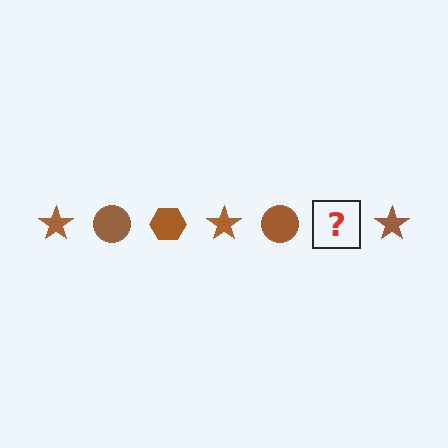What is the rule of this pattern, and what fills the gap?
The rule is that the pattern cycles through star, circle, hexagon shapes in brown. The gap should be filled with a brown hexagon.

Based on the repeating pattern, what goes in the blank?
The blank should be a brown hexagon.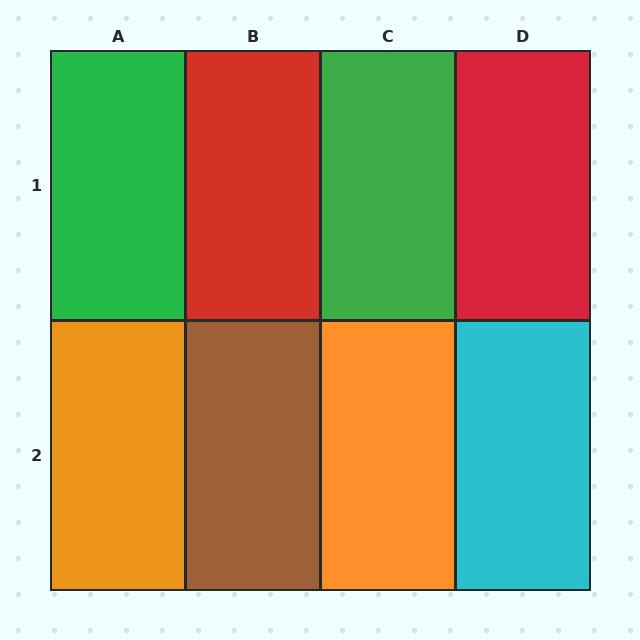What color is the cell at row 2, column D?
Cyan.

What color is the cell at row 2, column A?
Orange.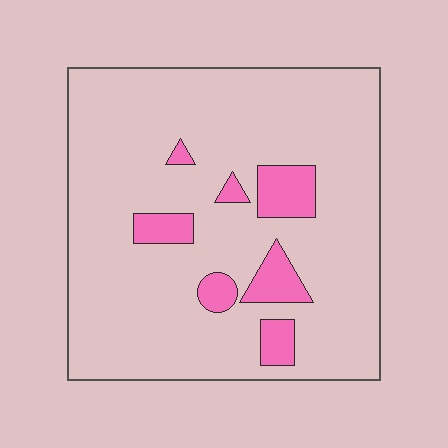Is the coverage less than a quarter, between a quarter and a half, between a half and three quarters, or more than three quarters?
Less than a quarter.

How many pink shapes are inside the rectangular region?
7.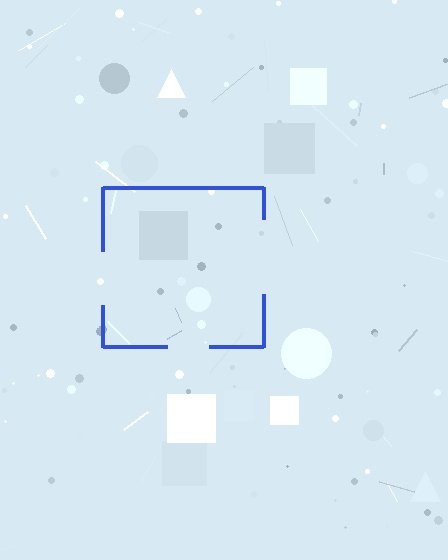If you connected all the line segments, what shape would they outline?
They would outline a square.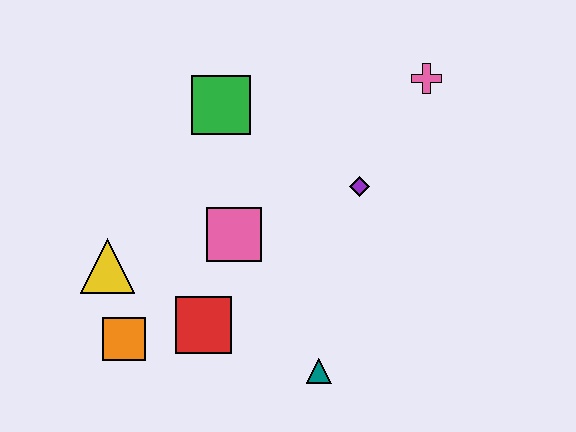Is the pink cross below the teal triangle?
No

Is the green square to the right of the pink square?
No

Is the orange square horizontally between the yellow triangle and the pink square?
Yes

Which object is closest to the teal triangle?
The red square is closest to the teal triangle.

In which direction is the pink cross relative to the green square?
The pink cross is to the right of the green square.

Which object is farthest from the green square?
The teal triangle is farthest from the green square.